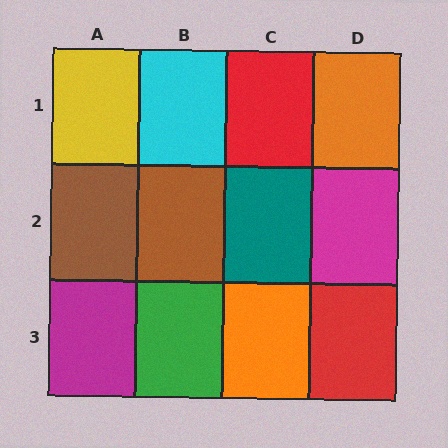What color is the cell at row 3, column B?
Green.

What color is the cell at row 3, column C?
Orange.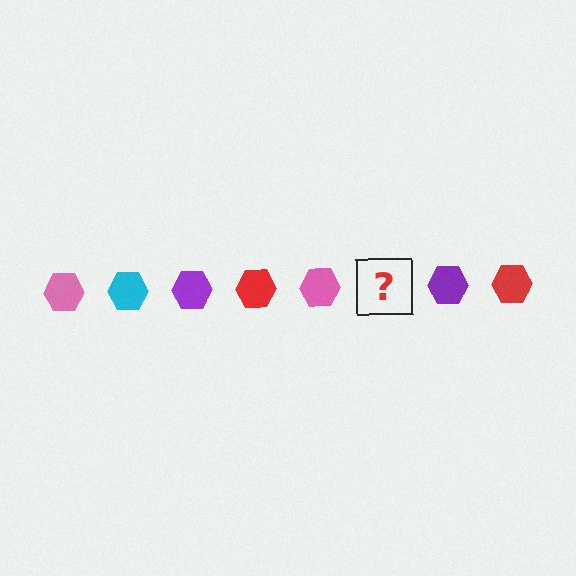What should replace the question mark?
The question mark should be replaced with a cyan hexagon.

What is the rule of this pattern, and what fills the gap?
The rule is that the pattern cycles through pink, cyan, purple, red hexagons. The gap should be filled with a cyan hexagon.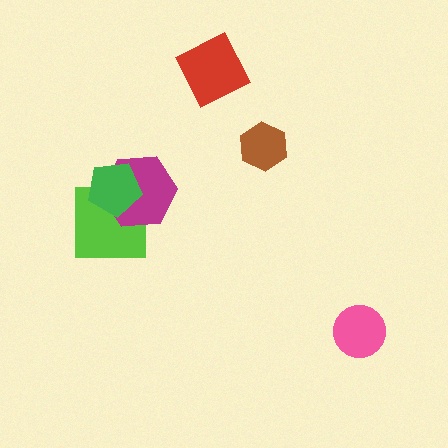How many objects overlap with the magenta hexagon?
2 objects overlap with the magenta hexagon.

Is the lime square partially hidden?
Yes, it is partially covered by another shape.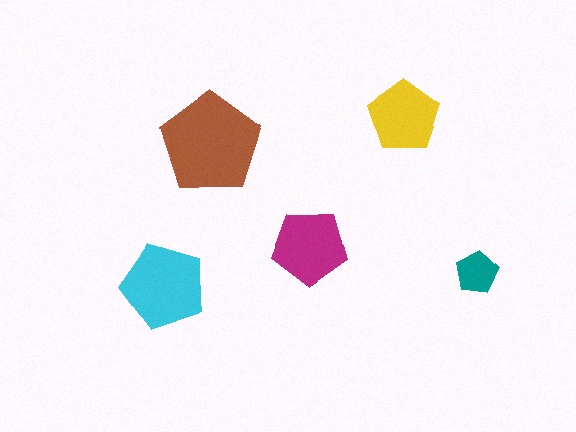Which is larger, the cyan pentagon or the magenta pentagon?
The cyan one.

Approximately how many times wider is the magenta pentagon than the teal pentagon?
About 2 times wider.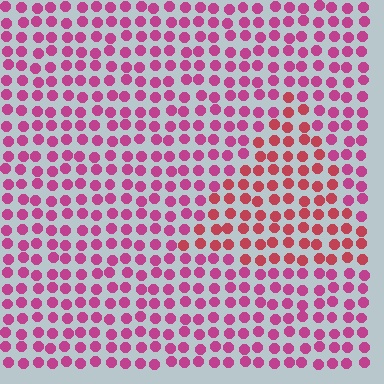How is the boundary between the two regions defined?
The boundary is defined purely by a slight shift in hue (about 28 degrees). Spacing, size, and orientation are identical on both sides.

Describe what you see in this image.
The image is filled with small magenta elements in a uniform arrangement. A triangle-shaped region is visible where the elements are tinted to a slightly different hue, forming a subtle color boundary.